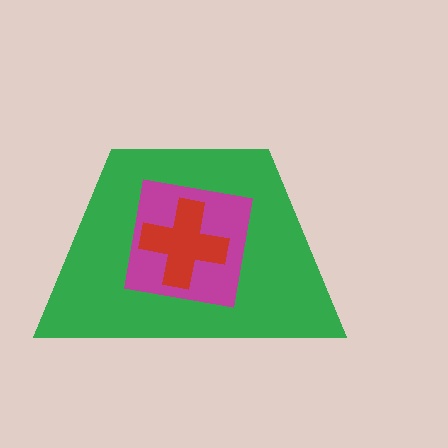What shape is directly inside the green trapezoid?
The magenta square.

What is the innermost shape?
The red cross.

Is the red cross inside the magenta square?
Yes.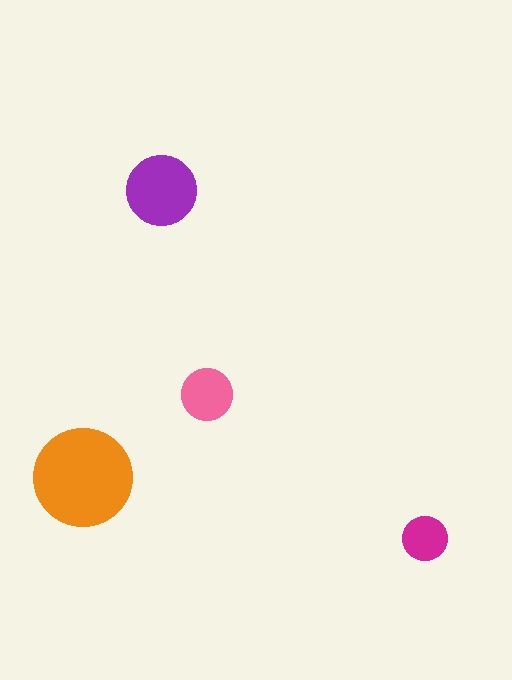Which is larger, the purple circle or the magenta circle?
The purple one.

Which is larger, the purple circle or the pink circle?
The purple one.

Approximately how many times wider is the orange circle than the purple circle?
About 1.5 times wider.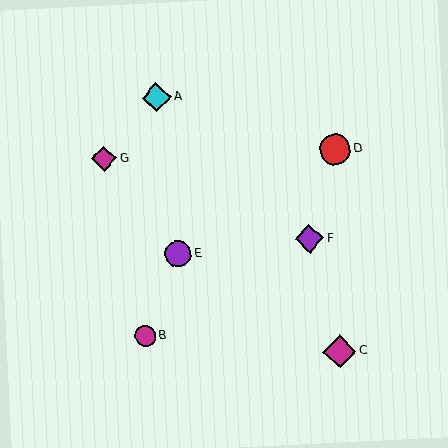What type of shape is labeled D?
Shape D is a red circle.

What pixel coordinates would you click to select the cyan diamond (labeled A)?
Click at (157, 97) to select the cyan diamond A.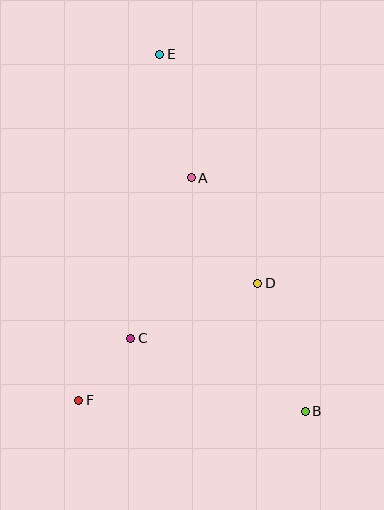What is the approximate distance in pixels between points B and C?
The distance between B and C is approximately 189 pixels.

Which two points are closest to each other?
Points C and F are closest to each other.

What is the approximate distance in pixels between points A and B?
The distance between A and B is approximately 260 pixels.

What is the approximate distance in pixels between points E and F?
The distance between E and F is approximately 355 pixels.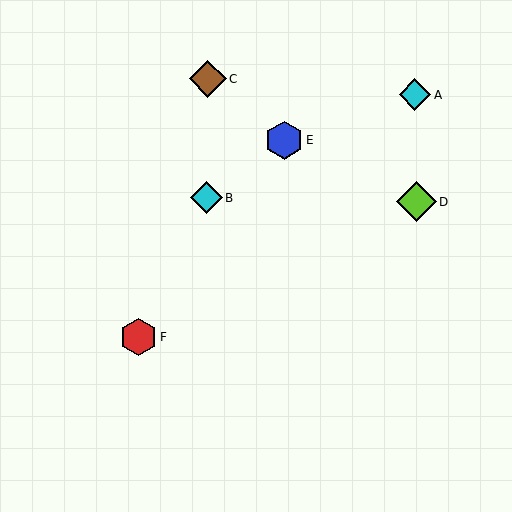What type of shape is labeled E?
Shape E is a blue hexagon.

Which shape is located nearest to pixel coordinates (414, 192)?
The lime diamond (labeled D) at (416, 202) is nearest to that location.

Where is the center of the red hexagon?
The center of the red hexagon is at (138, 337).